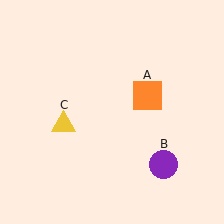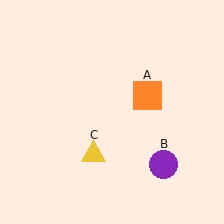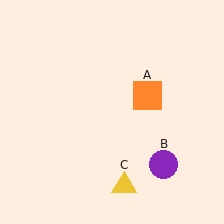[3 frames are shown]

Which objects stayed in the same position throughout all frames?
Orange square (object A) and purple circle (object B) remained stationary.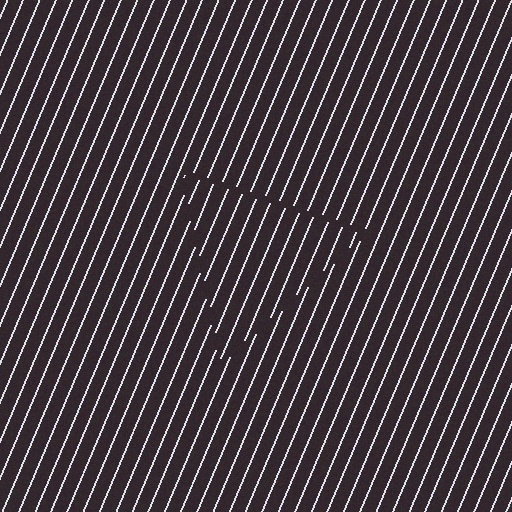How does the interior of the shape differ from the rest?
The interior of the shape contains the same grating, shifted by half a period — the contour is defined by the phase discontinuity where line-ends from the inner and outer gratings abut.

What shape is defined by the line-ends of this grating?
An illusory triangle. The interior of the shape contains the same grating, shifted by half a period — the contour is defined by the phase discontinuity where line-ends from the inner and outer gratings abut.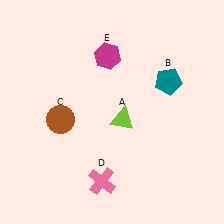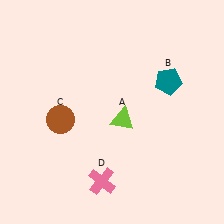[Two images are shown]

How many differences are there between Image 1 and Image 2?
There is 1 difference between the two images.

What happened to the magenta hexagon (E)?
The magenta hexagon (E) was removed in Image 2. It was in the top-left area of Image 1.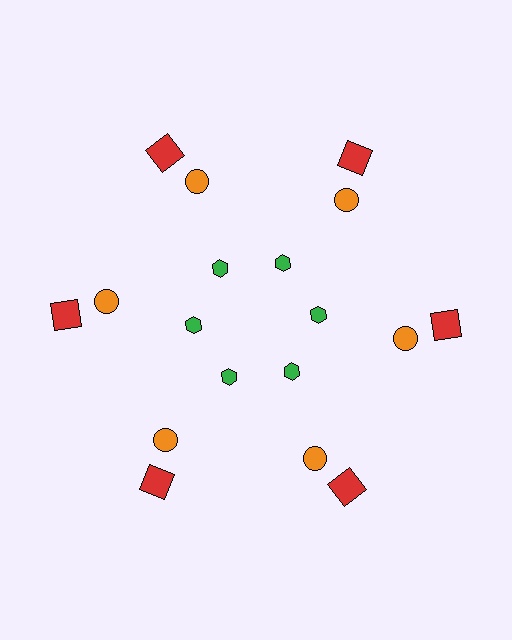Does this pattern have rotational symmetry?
Yes, this pattern has 6-fold rotational symmetry. It looks the same after rotating 60 degrees around the center.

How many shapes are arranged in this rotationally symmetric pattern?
There are 18 shapes, arranged in 6 groups of 3.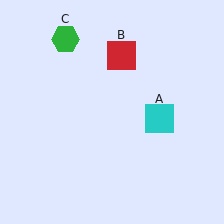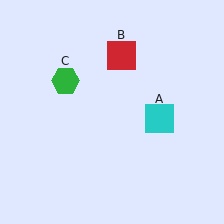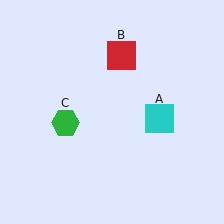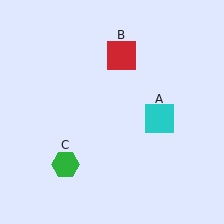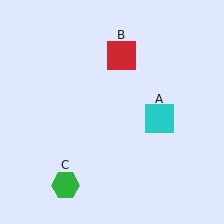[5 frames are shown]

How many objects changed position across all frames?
1 object changed position: green hexagon (object C).